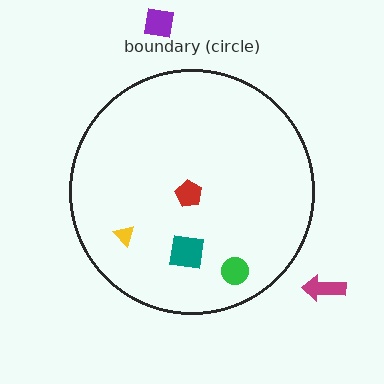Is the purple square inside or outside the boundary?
Outside.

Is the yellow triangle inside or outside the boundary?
Inside.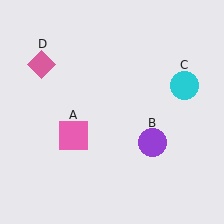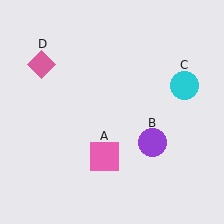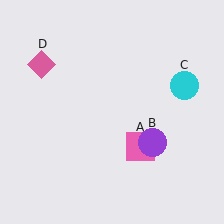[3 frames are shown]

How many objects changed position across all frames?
1 object changed position: pink square (object A).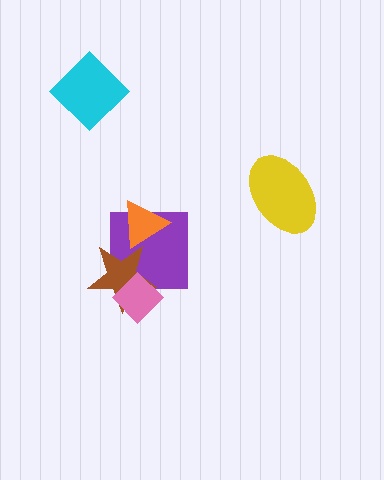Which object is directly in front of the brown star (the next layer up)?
The pink diamond is directly in front of the brown star.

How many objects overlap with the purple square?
3 objects overlap with the purple square.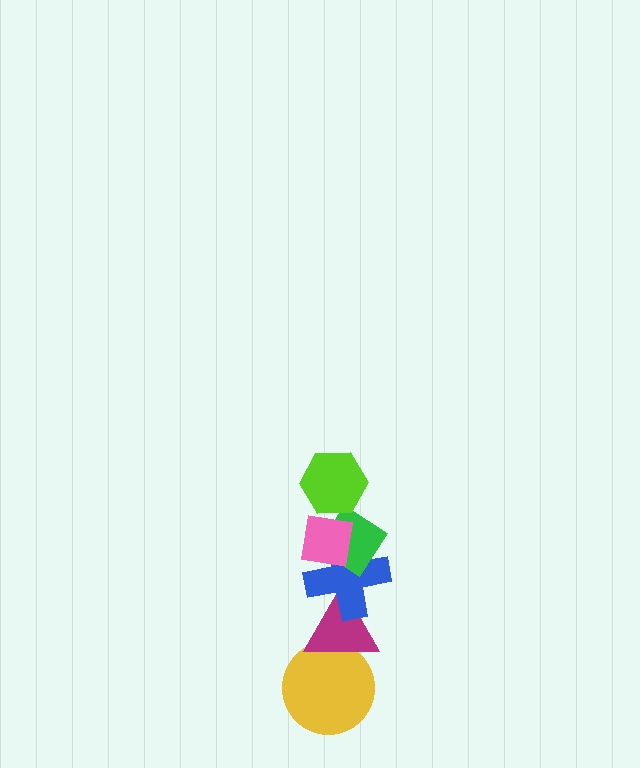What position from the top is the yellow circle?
The yellow circle is 6th from the top.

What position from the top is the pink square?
The pink square is 2nd from the top.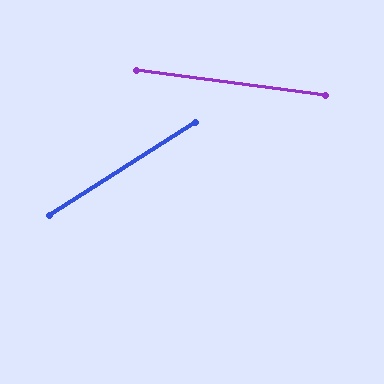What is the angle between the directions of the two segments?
Approximately 40 degrees.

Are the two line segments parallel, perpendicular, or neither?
Neither parallel nor perpendicular — they differ by about 40°.